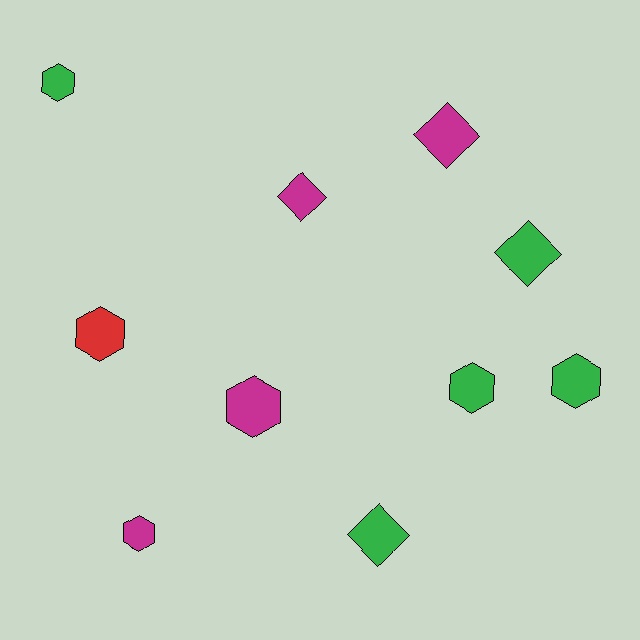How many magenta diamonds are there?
There are 2 magenta diamonds.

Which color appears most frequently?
Green, with 5 objects.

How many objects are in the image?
There are 10 objects.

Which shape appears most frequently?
Hexagon, with 6 objects.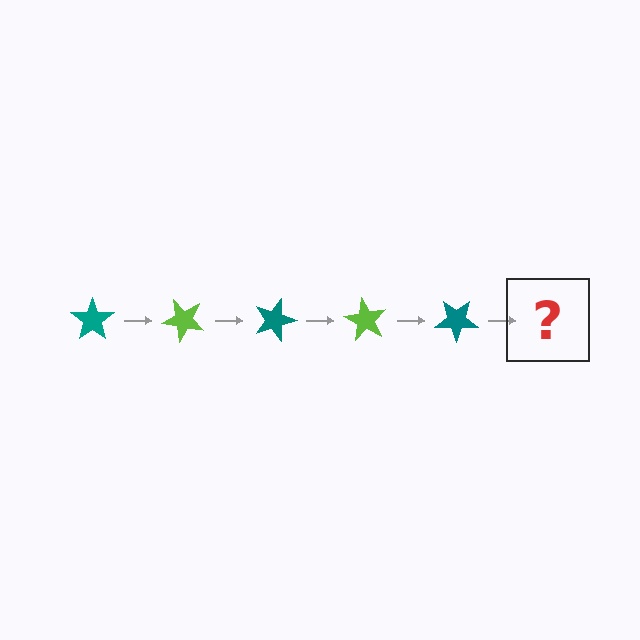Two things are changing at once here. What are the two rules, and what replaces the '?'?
The two rules are that it rotates 45 degrees each step and the color cycles through teal and lime. The '?' should be a lime star, rotated 225 degrees from the start.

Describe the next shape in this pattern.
It should be a lime star, rotated 225 degrees from the start.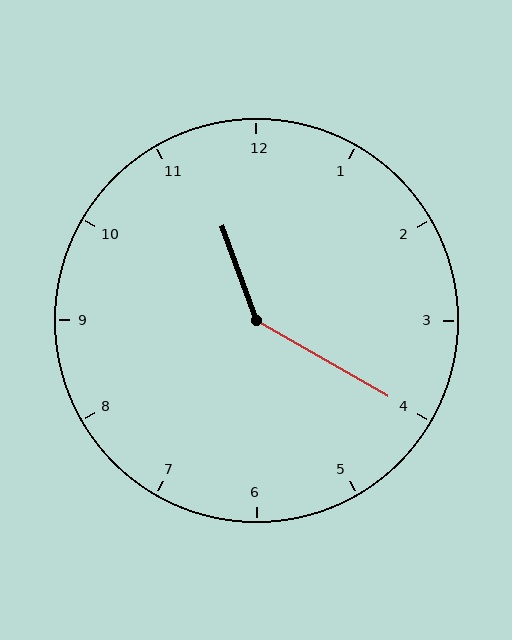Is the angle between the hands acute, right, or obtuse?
It is obtuse.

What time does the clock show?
11:20.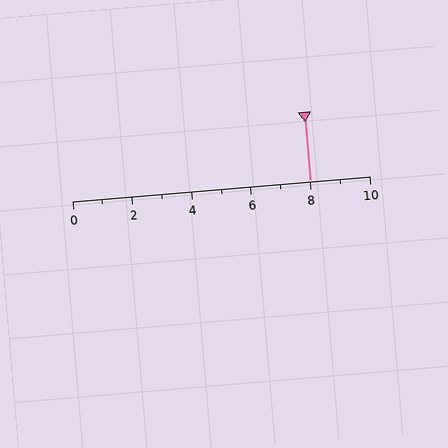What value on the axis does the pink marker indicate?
The marker indicates approximately 8.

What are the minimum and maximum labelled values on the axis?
The axis runs from 0 to 10.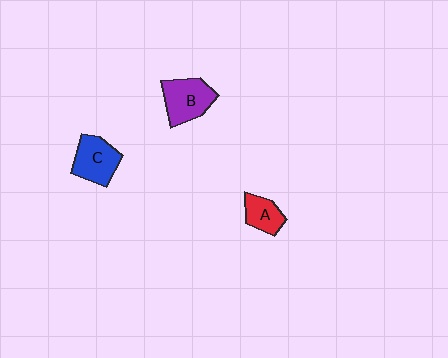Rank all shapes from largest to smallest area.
From largest to smallest: B (purple), C (blue), A (red).